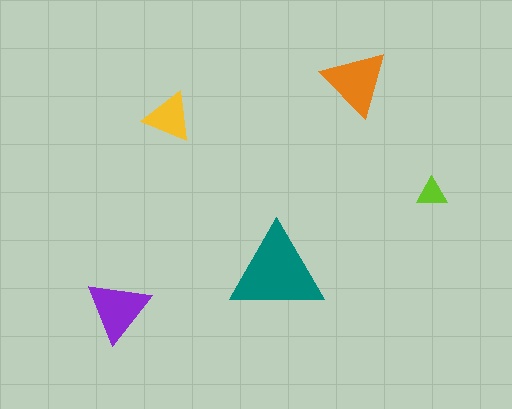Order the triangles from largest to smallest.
the teal one, the orange one, the purple one, the yellow one, the lime one.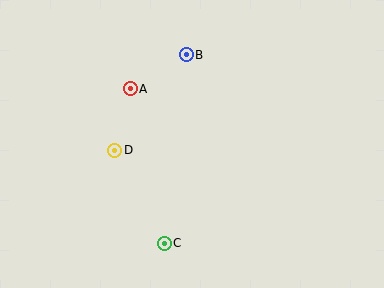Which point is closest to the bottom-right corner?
Point C is closest to the bottom-right corner.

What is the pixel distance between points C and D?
The distance between C and D is 105 pixels.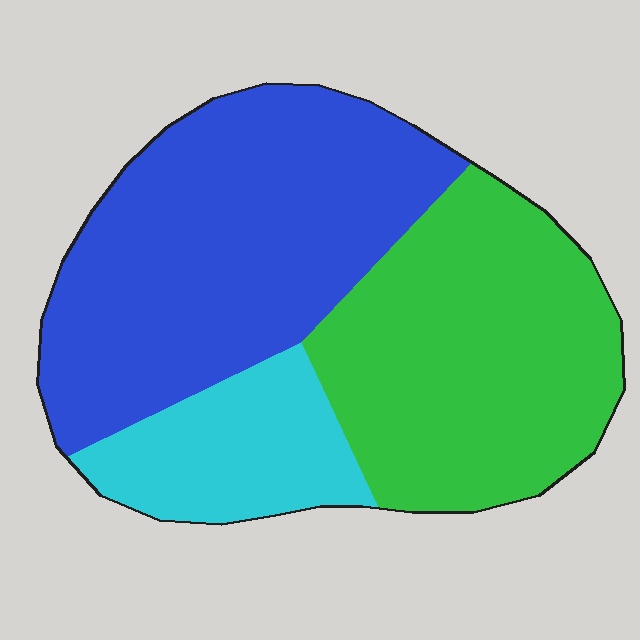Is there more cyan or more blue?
Blue.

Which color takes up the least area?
Cyan, at roughly 15%.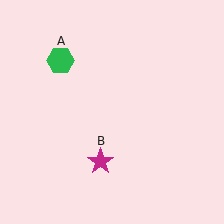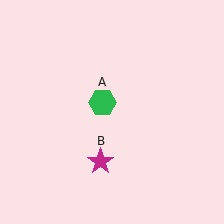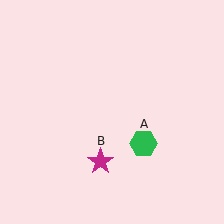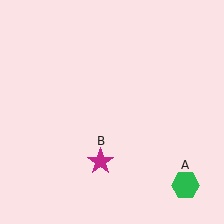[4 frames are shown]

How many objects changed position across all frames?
1 object changed position: green hexagon (object A).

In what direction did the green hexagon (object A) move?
The green hexagon (object A) moved down and to the right.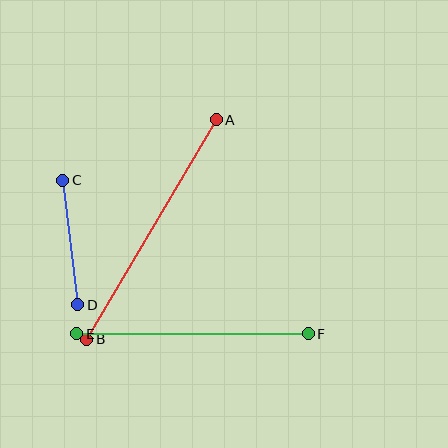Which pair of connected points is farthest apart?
Points A and B are farthest apart.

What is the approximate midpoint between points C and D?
The midpoint is at approximately (70, 243) pixels.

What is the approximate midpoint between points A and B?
The midpoint is at approximately (152, 229) pixels.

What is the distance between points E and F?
The distance is approximately 231 pixels.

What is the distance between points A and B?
The distance is approximately 255 pixels.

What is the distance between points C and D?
The distance is approximately 125 pixels.